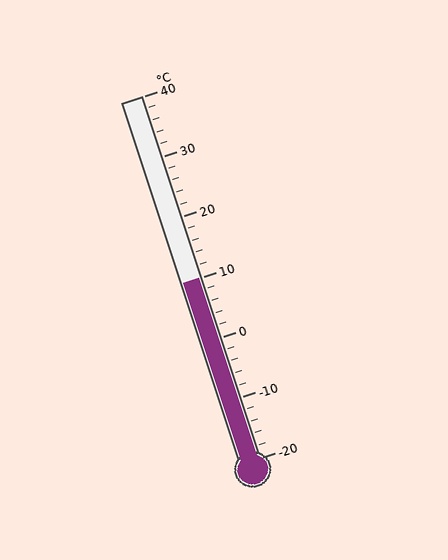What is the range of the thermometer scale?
The thermometer scale ranges from -20°C to 40°C.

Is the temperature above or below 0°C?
The temperature is above 0°C.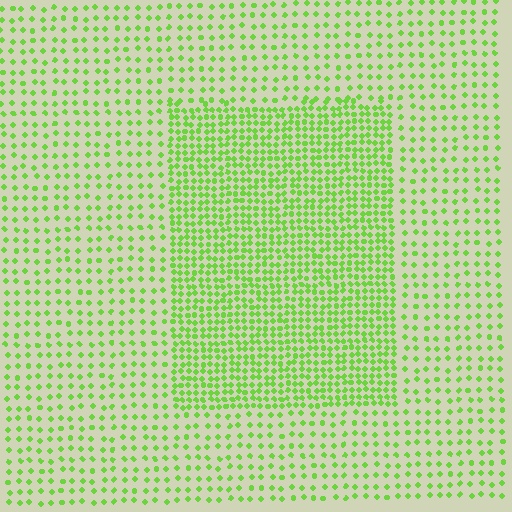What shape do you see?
I see a rectangle.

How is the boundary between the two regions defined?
The boundary is defined by a change in element density (approximately 2.2x ratio). All elements are the same color, size, and shape.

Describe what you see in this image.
The image contains small lime elements arranged at two different densities. A rectangle-shaped region is visible where the elements are more densely packed than the surrounding area.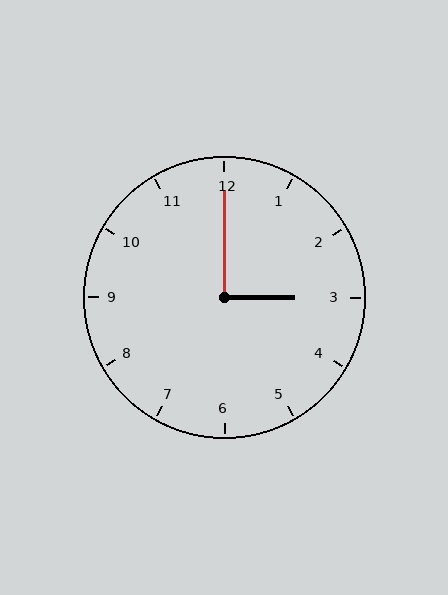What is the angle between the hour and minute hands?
Approximately 90 degrees.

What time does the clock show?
3:00.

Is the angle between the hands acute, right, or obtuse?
It is right.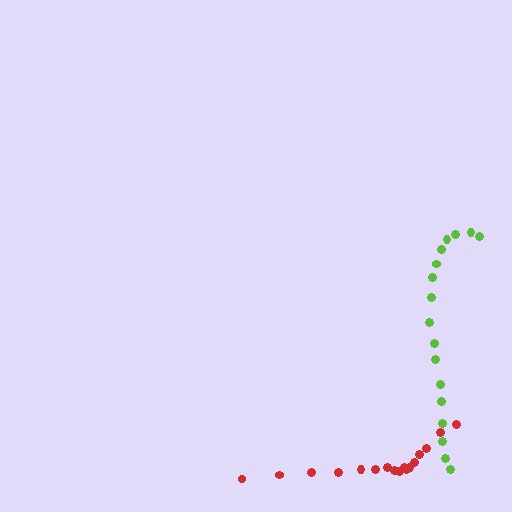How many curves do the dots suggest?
There are 2 distinct paths.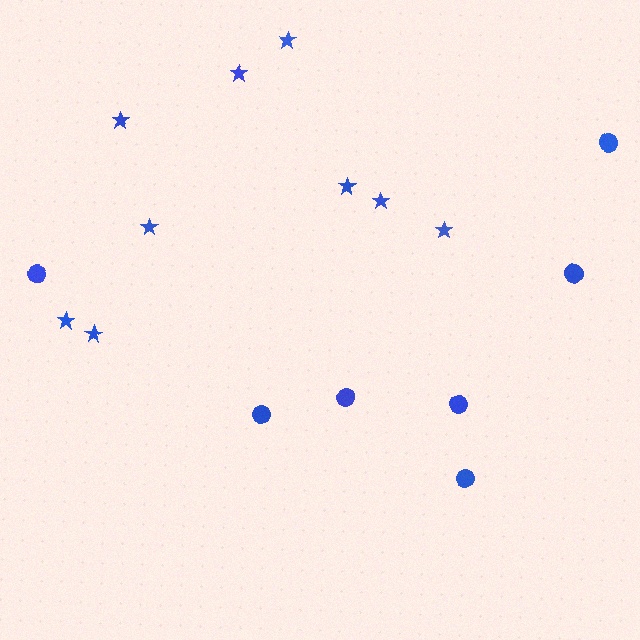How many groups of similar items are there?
There are 2 groups: one group of stars (9) and one group of circles (7).